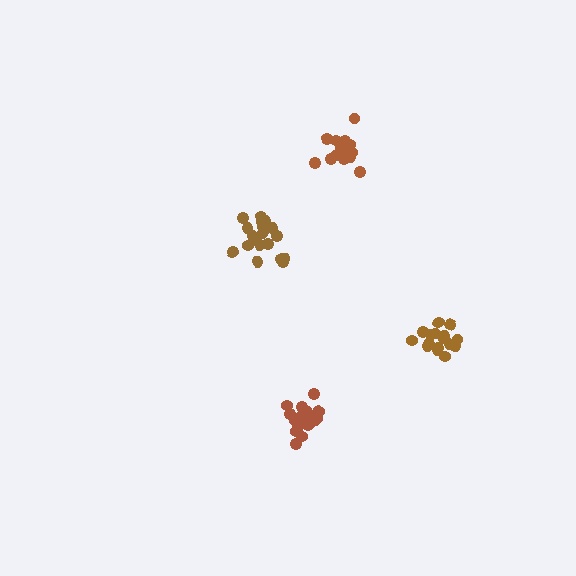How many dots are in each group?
Group 1: 16 dots, Group 2: 21 dots, Group 3: 15 dots, Group 4: 19 dots (71 total).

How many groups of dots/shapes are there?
There are 4 groups.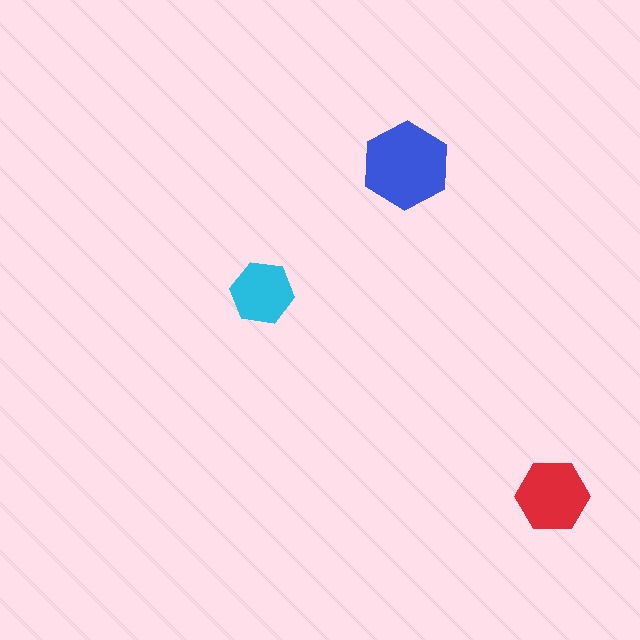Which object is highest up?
The blue hexagon is topmost.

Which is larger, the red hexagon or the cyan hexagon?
The red one.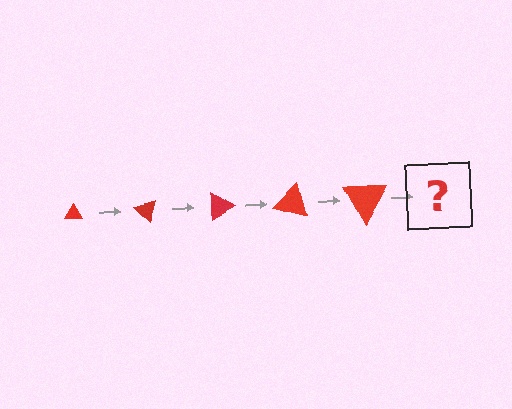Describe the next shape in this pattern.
It should be a triangle, larger than the previous one and rotated 225 degrees from the start.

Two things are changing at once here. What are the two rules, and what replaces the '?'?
The two rules are that the triangle grows larger each step and it rotates 45 degrees each step. The '?' should be a triangle, larger than the previous one and rotated 225 degrees from the start.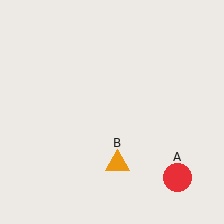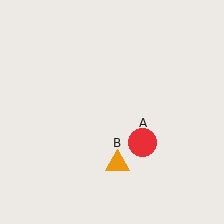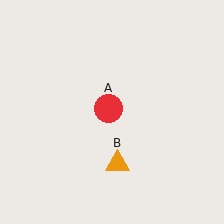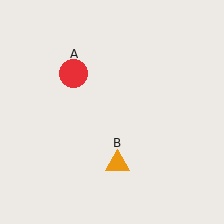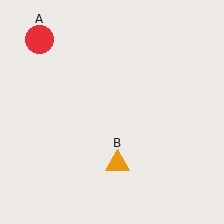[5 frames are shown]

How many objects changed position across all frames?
1 object changed position: red circle (object A).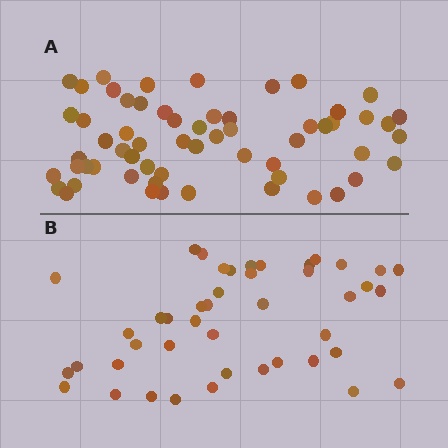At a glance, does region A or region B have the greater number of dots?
Region A (the top region) has more dots.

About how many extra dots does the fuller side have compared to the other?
Region A has approximately 15 more dots than region B.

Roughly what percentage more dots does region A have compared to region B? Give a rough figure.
About 35% more.